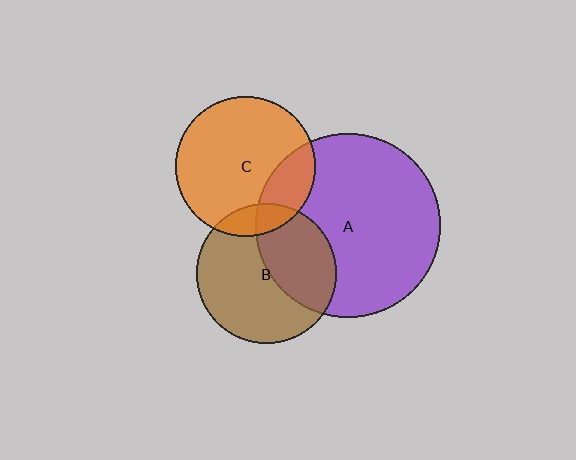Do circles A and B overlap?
Yes.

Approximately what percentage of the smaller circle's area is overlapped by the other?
Approximately 40%.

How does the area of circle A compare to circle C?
Approximately 1.7 times.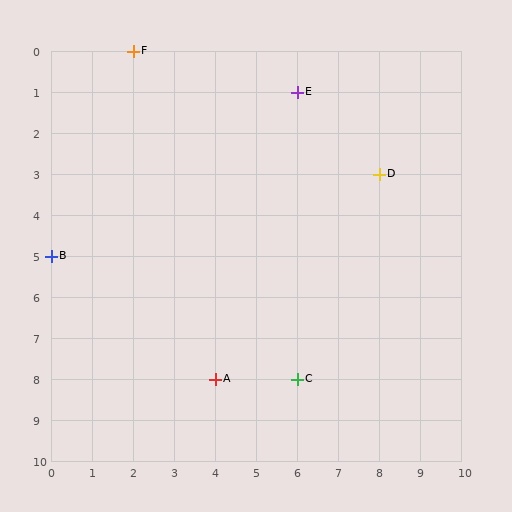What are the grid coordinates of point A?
Point A is at grid coordinates (4, 8).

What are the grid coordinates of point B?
Point B is at grid coordinates (0, 5).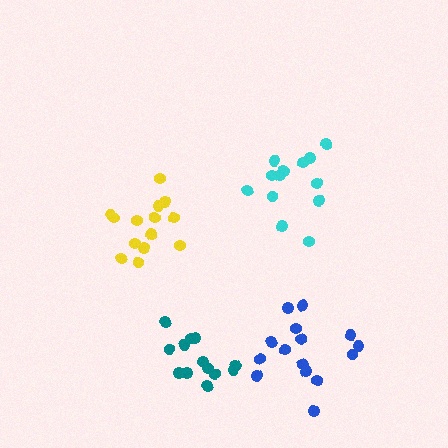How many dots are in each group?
Group 1: 15 dots, Group 2: 13 dots, Group 3: 14 dots, Group 4: 14 dots (56 total).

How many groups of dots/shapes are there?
There are 4 groups.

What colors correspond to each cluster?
The clusters are colored: blue, cyan, yellow, teal.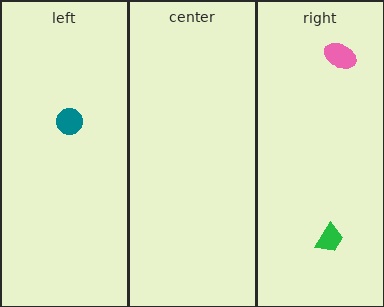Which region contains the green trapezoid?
The right region.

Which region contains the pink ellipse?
The right region.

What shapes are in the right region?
The green trapezoid, the pink ellipse.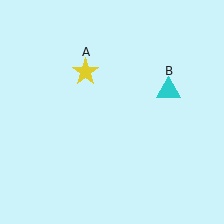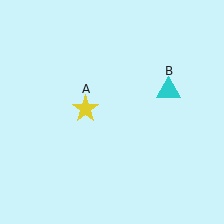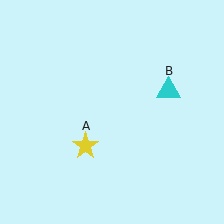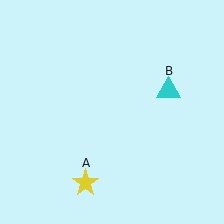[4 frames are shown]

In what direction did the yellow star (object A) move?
The yellow star (object A) moved down.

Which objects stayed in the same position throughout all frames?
Cyan triangle (object B) remained stationary.